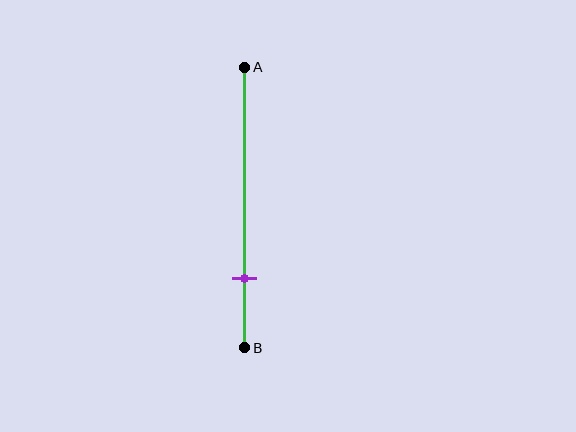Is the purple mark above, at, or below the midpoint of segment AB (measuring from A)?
The purple mark is below the midpoint of segment AB.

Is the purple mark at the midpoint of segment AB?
No, the mark is at about 75% from A, not at the 50% midpoint.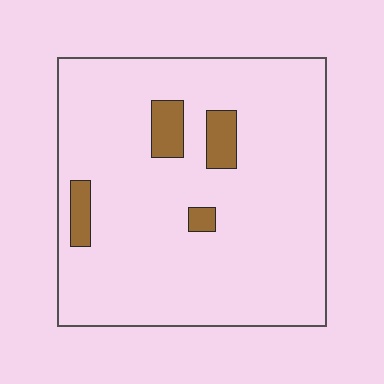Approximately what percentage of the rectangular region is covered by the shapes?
Approximately 10%.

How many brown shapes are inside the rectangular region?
4.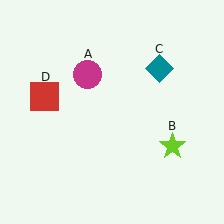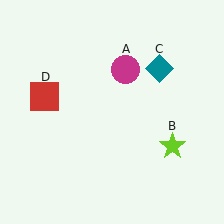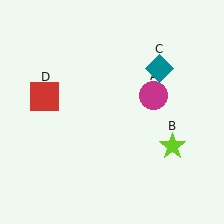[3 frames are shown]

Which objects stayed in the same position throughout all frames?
Lime star (object B) and teal diamond (object C) and red square (object D) remained stationary.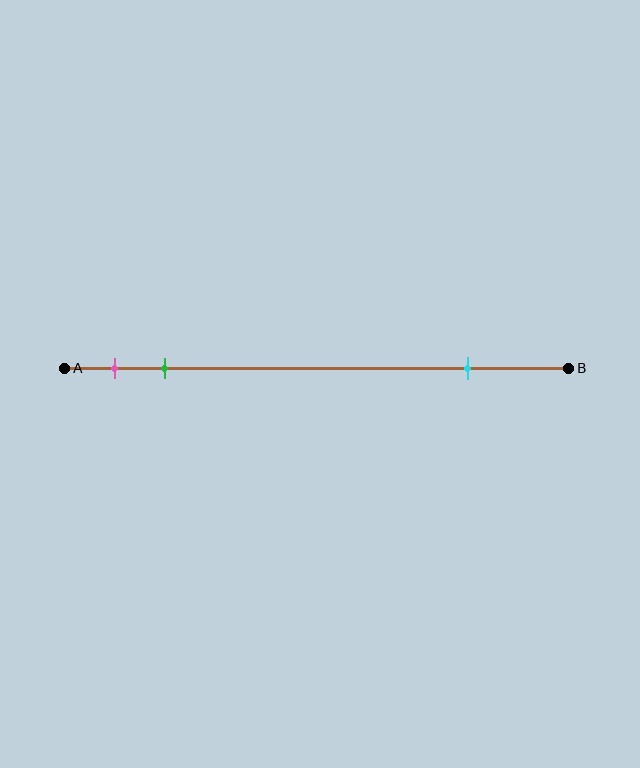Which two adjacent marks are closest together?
The pink and green marks are the closest adjacent pair.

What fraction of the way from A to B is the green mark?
The green mark is approximately 20% (0.2) of the way from A to B.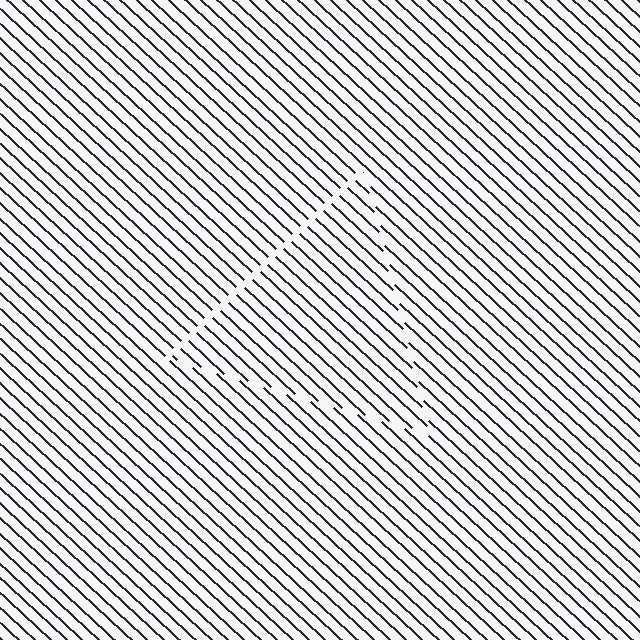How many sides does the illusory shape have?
3 sides — the line-ends trace a triangle.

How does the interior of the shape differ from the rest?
The interior of the shape contains the same grating, shifted by half a period — the contour is defined by the phase discontinuity where line-ends from the inner and outer gratings abut.